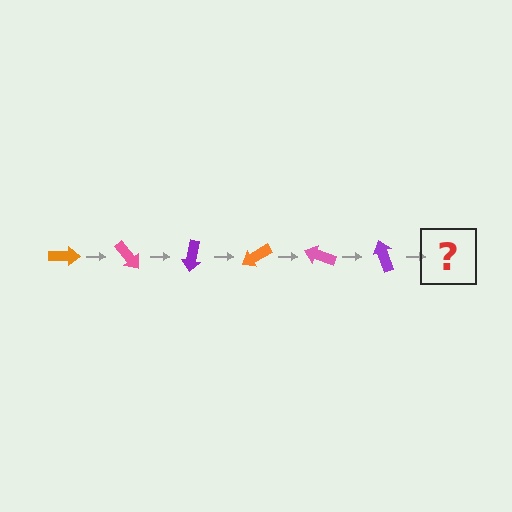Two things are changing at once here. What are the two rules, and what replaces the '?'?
The two rules are that it rotates 50 degrees each step and the color cycles through orange, pink, and purple. The '?' should be an orange arrow, rotated 300 degrees from the start.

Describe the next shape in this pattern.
It should be an orange arrow, rotated 300 degrees from the start.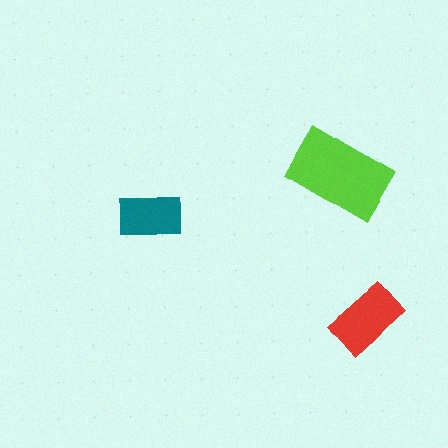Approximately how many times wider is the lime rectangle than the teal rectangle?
About 1.5 times wider.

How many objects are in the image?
There are 3 objects in the image.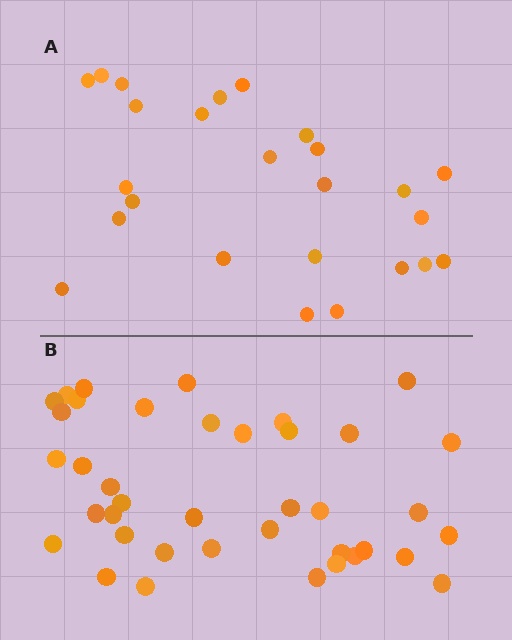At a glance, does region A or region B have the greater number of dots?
Region B (the bottom region) has more dots.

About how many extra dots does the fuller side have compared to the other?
Region B has approximately 15 more dots than region A.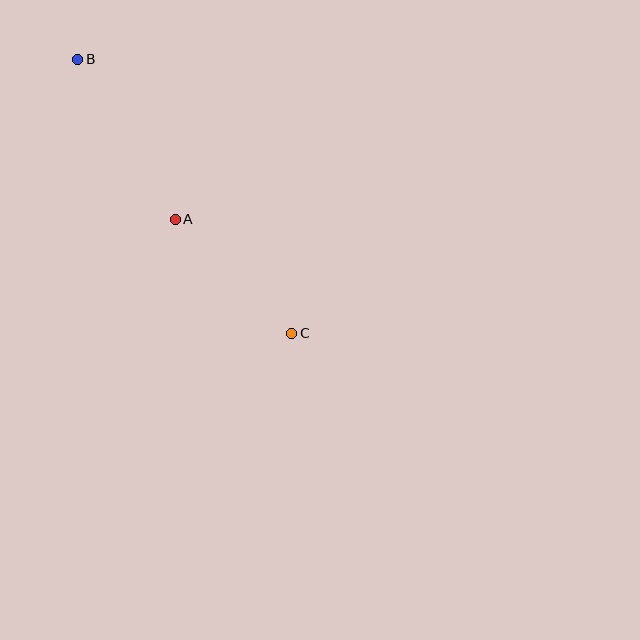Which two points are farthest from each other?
Points B and C are farthest from each other.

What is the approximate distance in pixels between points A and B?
The distance between A and B is approximately 187 pixels.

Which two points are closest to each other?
Points A and C are closest to each other.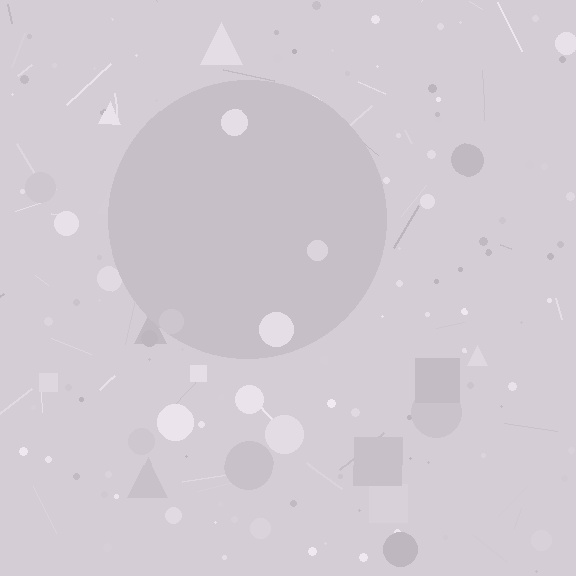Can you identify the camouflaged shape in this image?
The camouflaged shape is a circle.